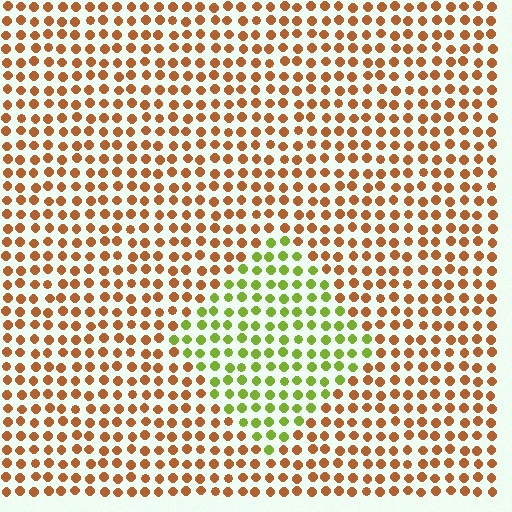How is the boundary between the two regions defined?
The boundary is defined purely by a slight shift in hue (about 64 degrees). Spacing, size, and orientation are identical on both sides.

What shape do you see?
I see a diamond.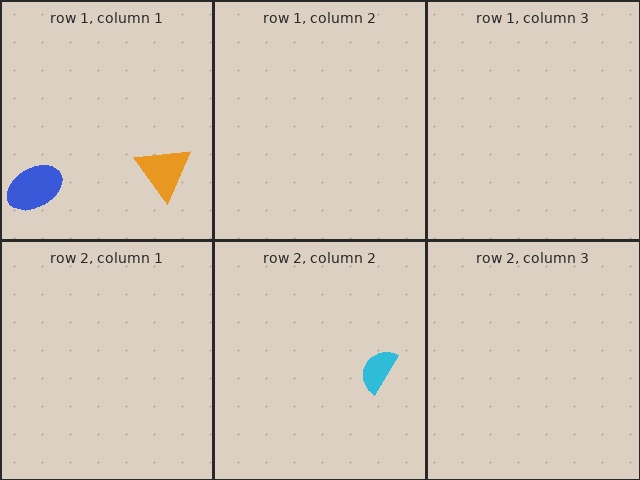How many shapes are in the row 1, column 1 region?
2.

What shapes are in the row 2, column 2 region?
The cyan semicircle.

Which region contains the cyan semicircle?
The row 2, column 2 region.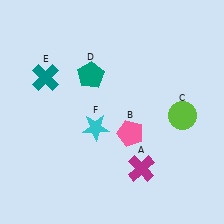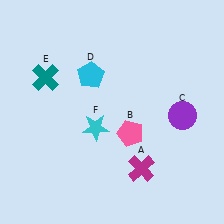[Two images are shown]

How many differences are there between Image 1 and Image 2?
There are 2 differences between the two images.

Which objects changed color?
C changed from lime to purple. D changed from teal to cyan.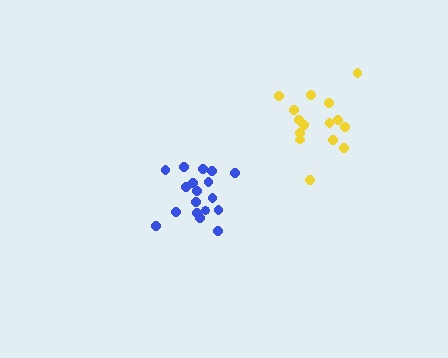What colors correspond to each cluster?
The clusters are colored: blue, yellow.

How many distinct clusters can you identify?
There are 2 distinct clusters.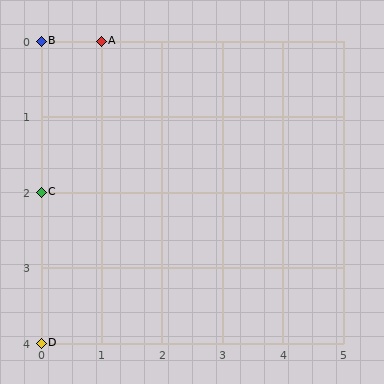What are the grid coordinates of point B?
Point B is at grid coordinates (0, 0).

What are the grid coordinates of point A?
Point A is at grid coordinates (1, 0).